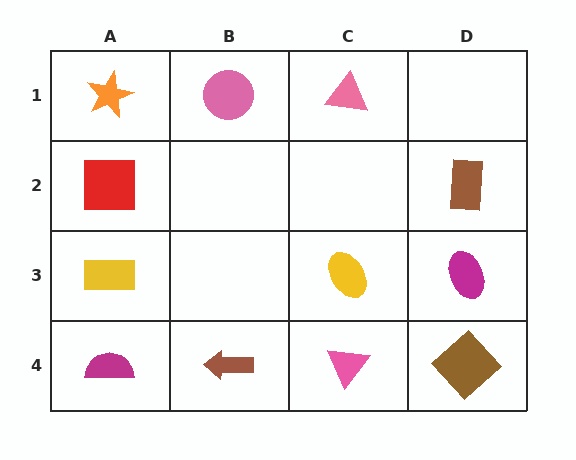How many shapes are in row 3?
3 shapes.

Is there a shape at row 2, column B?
No, that cell is empty.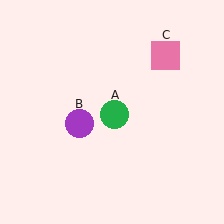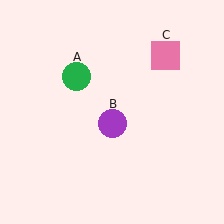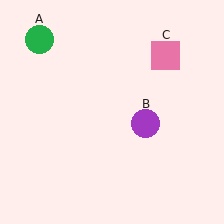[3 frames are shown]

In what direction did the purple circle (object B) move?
The purple circle (object B) moved right.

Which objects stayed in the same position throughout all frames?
Pink square (object C) remained stationary.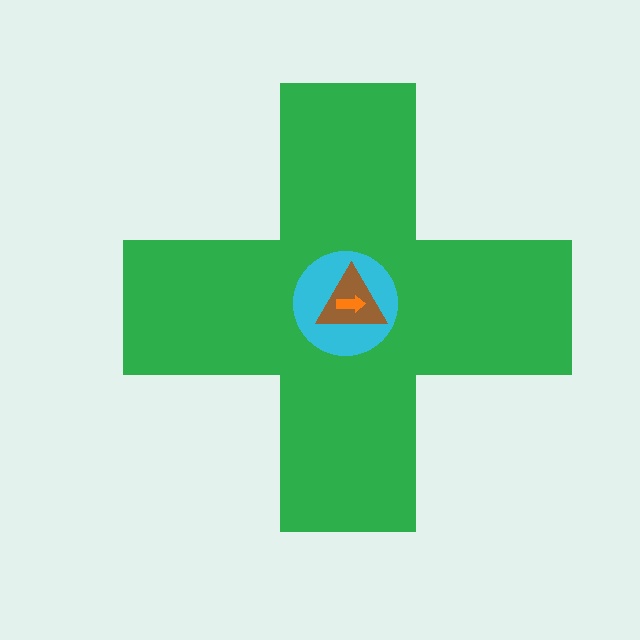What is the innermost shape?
The orange arrow.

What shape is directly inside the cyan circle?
The brown triangle.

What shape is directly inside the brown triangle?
The orange arrow.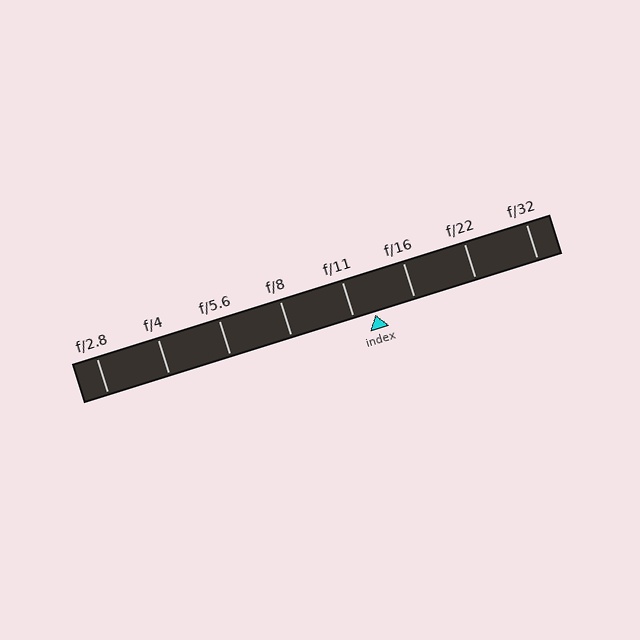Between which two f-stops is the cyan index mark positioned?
The index mark is between f/11 and f/16.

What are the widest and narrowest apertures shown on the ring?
The widest aperture shown is f/2.8 and the narrowest is f/32.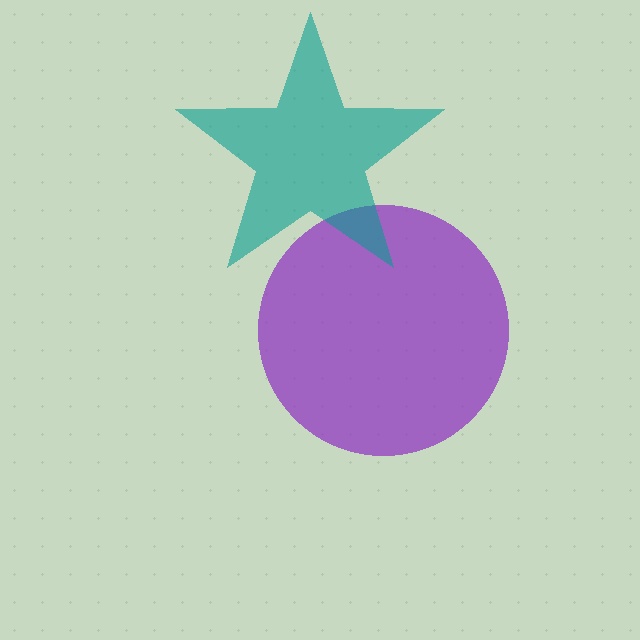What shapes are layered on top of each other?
The layered shapes are: a purple circle, a teal star.